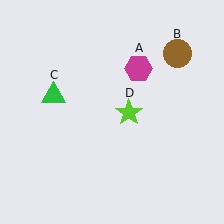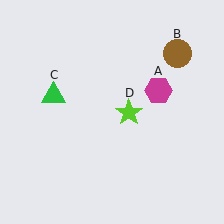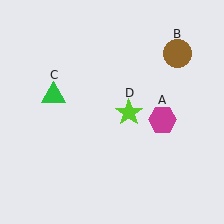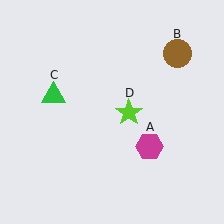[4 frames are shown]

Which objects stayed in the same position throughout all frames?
Brown circle (object B) and green triangle (object C) and lime star (object D) remained stationary.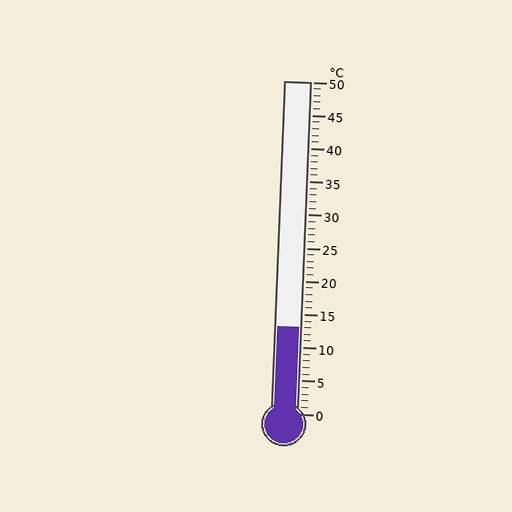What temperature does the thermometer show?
The thermometer shows approximately 13°C.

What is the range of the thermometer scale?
The thermometer scale ranges from 0°C to 50°C.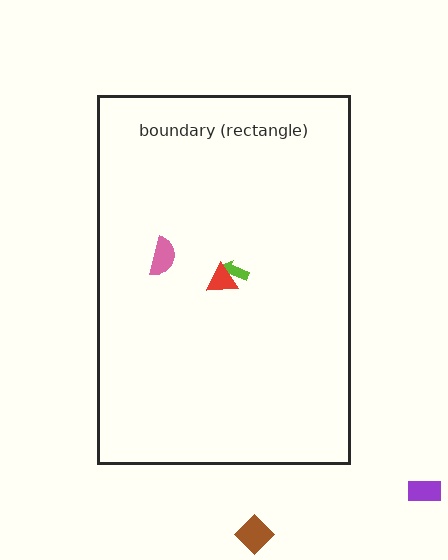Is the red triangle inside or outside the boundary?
Inside.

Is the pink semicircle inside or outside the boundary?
Inside.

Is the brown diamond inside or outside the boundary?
Outside.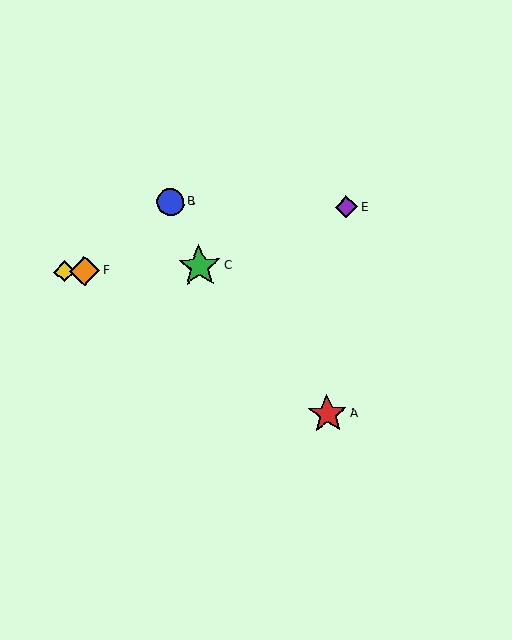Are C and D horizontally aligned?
Yes, both are at y≈266.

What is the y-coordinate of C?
Object C is at y≈266.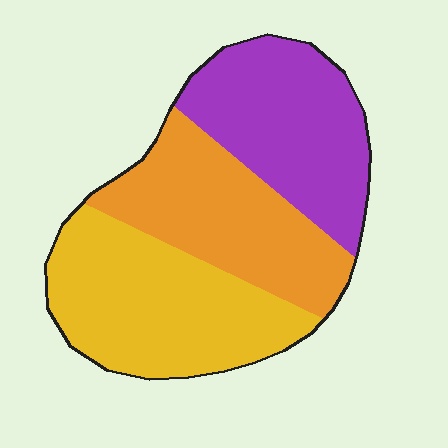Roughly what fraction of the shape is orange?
Orange takes up about one third (1/3) of the shape.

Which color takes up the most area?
Yellow, at roughly 35%.